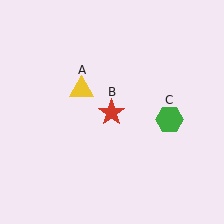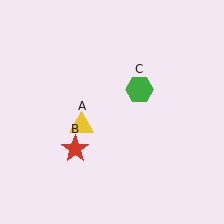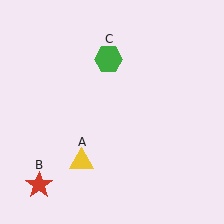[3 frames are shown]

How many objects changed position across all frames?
3 objects changed position: yellow triangle (object A), red star (object B), green hexagon (object C).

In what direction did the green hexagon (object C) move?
The green hexagon (object C) moved up and to the left.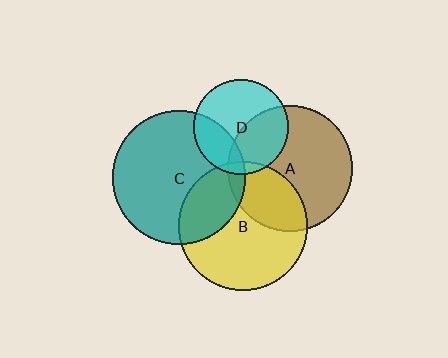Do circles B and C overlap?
Yes.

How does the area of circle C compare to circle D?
Approximately 2.0 times.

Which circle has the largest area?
Circle C (teal).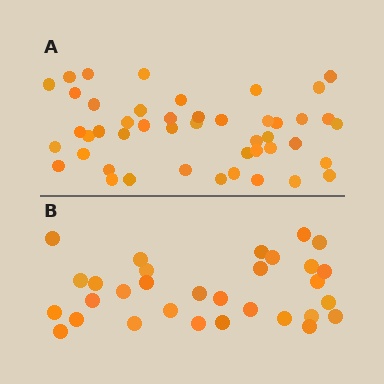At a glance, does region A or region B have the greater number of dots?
Region A (the top region) has more dots.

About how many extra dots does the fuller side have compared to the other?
Region A has approximately 15 more dots than region B.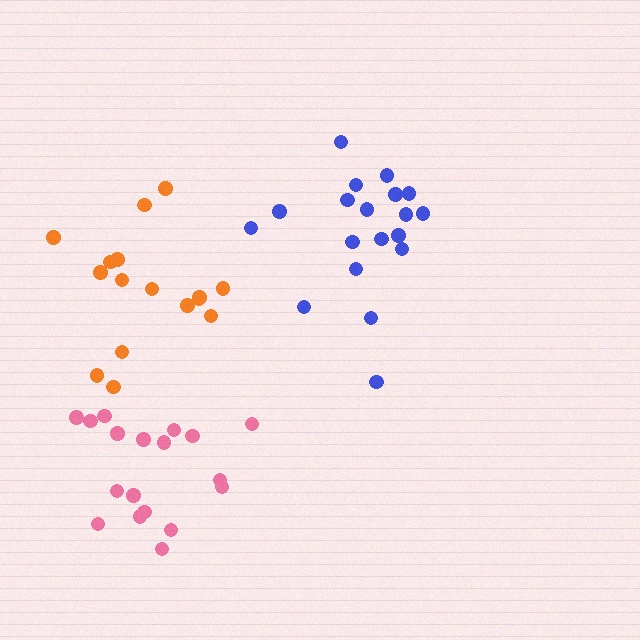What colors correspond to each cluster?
The clusters are colored: pink, orange, blue.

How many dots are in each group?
Group 1: 18 dots, Group 2: 16 dots, Group 3: 19 dots (53 total).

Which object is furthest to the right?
The blue cluster is rightmost.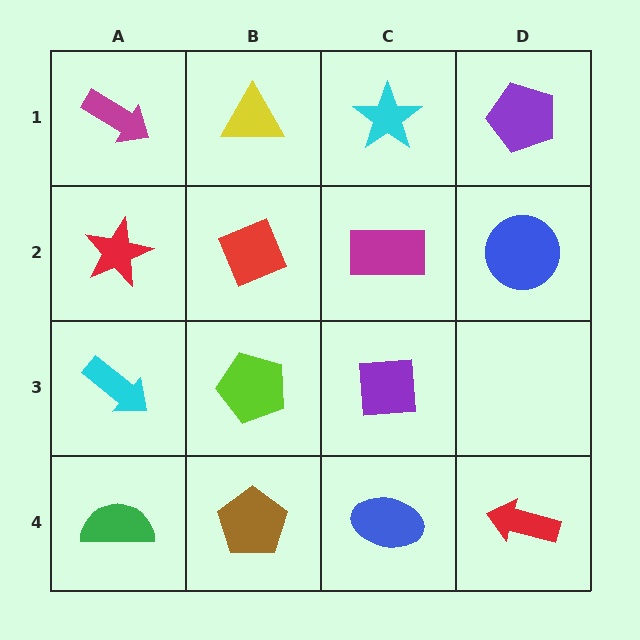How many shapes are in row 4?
4 shapes.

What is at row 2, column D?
A blue circle.